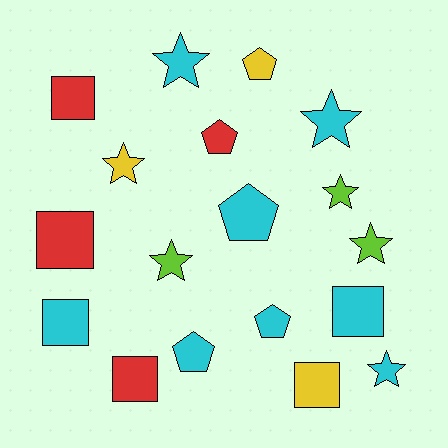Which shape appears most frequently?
Star, with 7 objects.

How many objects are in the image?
There are 18 objects.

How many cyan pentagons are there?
There are 3 cyan pentagons.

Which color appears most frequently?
Cyan, with 8 objects.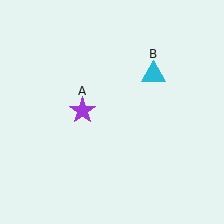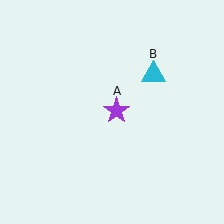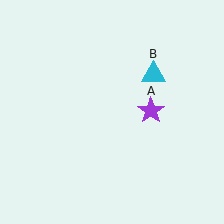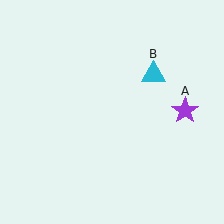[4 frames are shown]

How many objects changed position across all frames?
1 object changed position: purple star (object A).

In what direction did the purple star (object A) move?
The purple star (object A) moved right.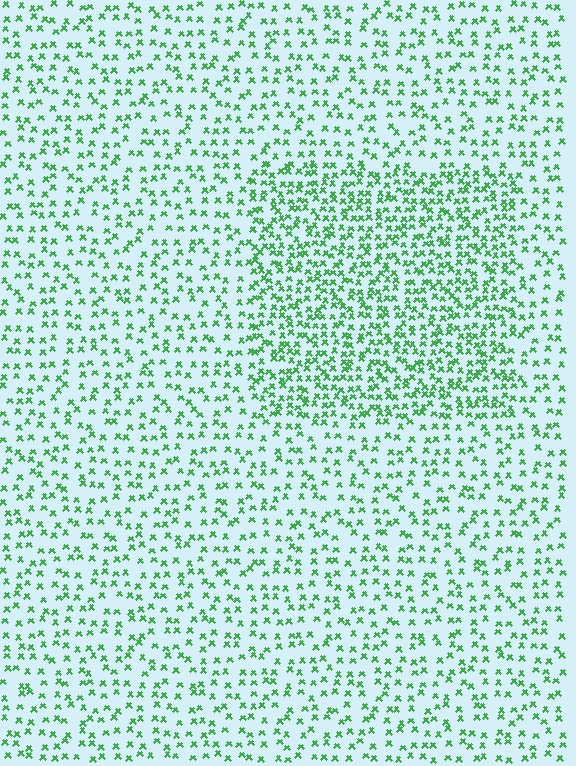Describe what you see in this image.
The image contains small green elements arranged at two different densities. A rectangle-shaped region is visible where the elements are more densely packed than the surrounding area.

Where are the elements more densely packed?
The elements are more densely packed inside the rectangle boundary.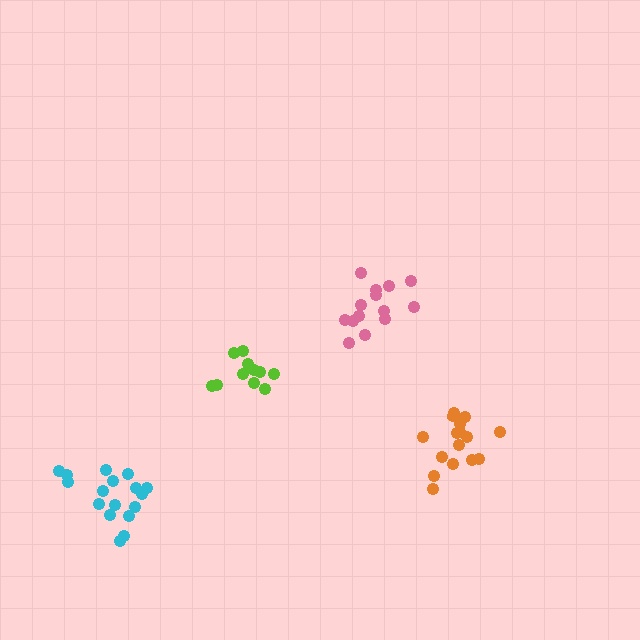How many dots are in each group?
Group 1: 17 dots, Group 2: 14 dots, Group 3: 11 dots, Group 4: 16 dots (58 total).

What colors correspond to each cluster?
The clusters are colored: cyan, pink, lime, orange.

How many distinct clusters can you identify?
There are 4 distinct clusters.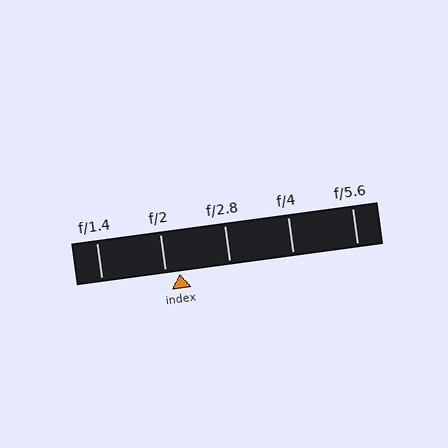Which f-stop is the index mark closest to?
The index mark is closest to f/2.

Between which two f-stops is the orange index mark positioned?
The index mark is between f/2 and f/2.8.